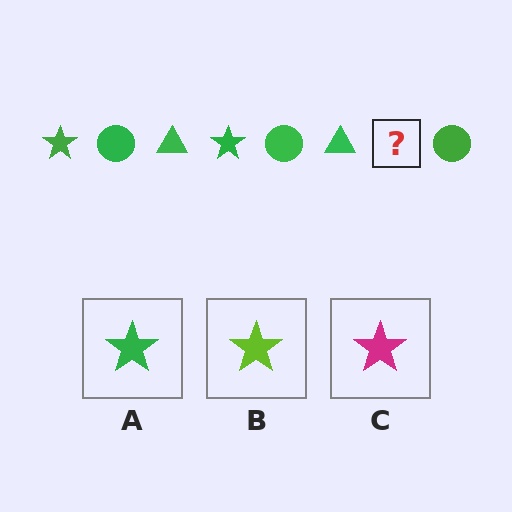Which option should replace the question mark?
Option A.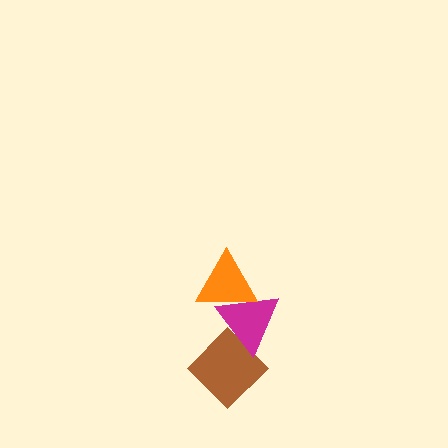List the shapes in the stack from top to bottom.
From top to bottom: the orange triangle, the magenta triangle, the brown diamond.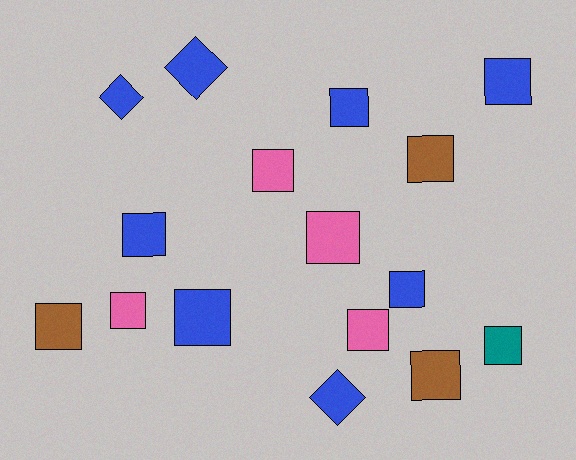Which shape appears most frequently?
Square, with 13 objects.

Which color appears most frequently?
Blue, with 8 objects.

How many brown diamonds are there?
There are no brown diamonds.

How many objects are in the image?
There are 16 objects.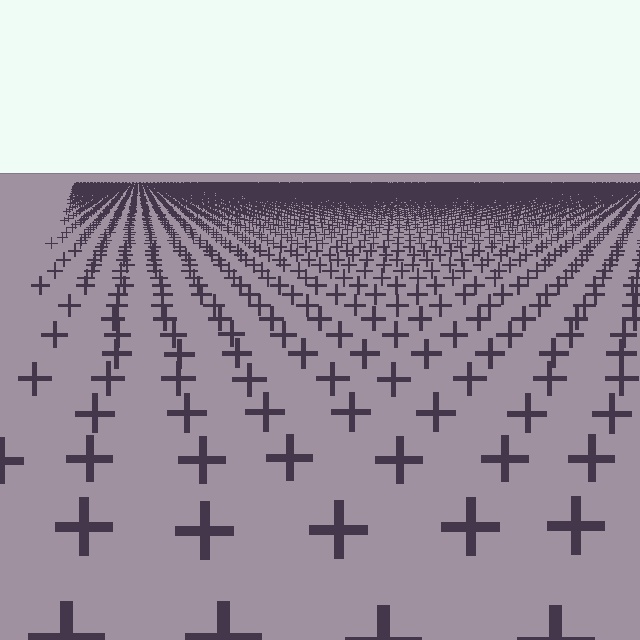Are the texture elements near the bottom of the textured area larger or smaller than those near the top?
Larger. Near the bottom, elements are closer to the viewer and appear at a bigger on-screen size.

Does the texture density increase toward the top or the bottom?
Density increases toward the top.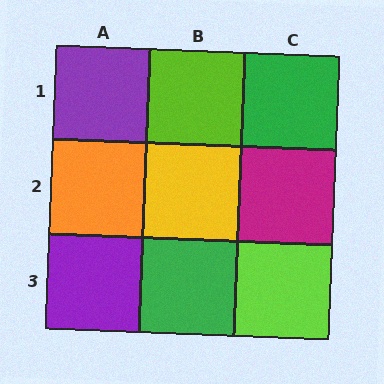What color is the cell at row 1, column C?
Green.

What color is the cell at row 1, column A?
Purple.